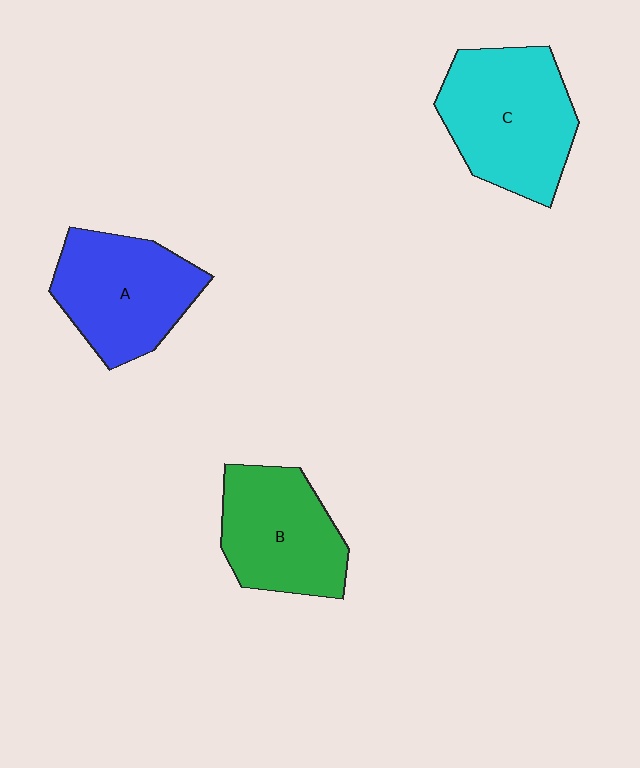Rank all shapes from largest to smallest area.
From largest to smallest: C (cyan), A (blue), B (green).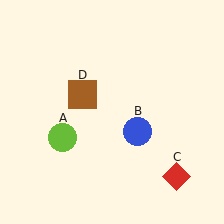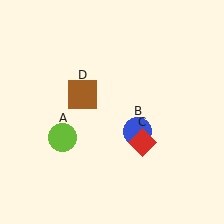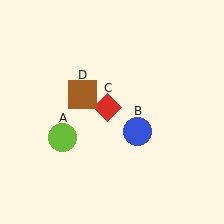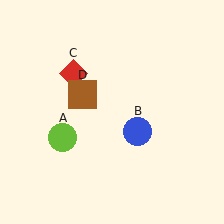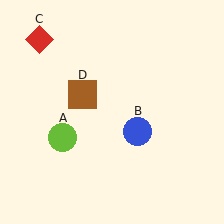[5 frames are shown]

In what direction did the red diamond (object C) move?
The red diamond (object C) moved up and to the left.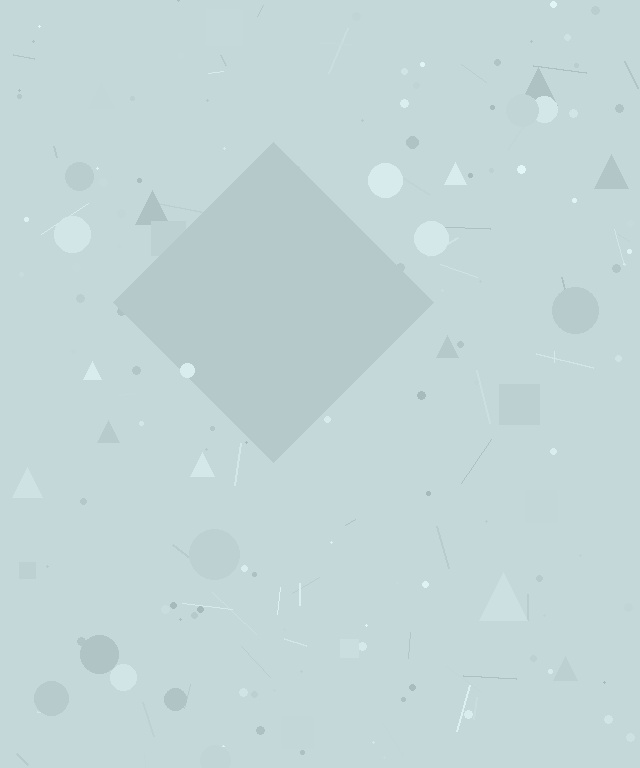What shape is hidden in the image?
A diamond is hidden in the image.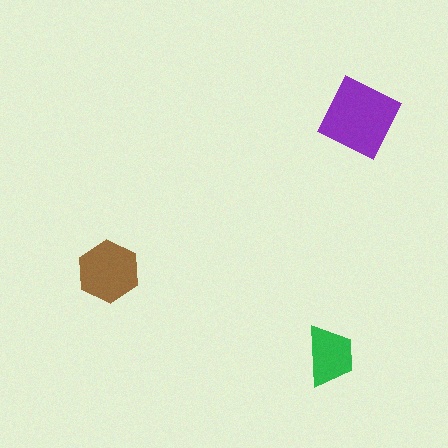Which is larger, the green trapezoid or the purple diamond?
The purple diamond.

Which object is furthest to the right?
The purple diamond is rightmost.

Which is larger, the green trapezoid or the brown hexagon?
The brown hexagon.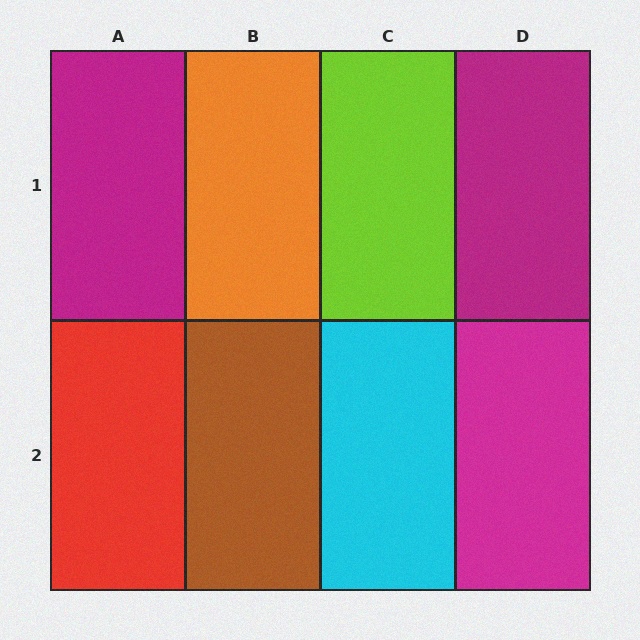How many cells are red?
1 cell is red.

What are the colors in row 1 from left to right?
Magenta, orange, lime, magenta.